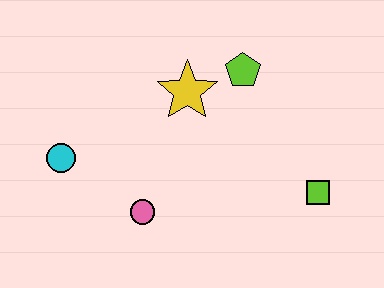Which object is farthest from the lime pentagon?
The cyan circle is farthest from the lime pentagon.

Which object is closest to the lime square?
The lime pentagon is closest to the lime square.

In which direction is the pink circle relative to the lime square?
The pink circle is to the left of the lime square.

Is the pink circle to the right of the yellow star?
No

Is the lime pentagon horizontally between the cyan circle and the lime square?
Yes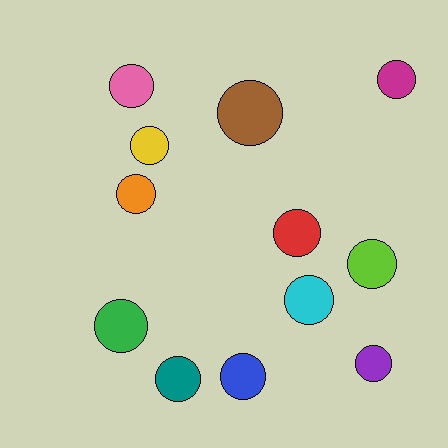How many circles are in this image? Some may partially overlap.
There are 12 circles.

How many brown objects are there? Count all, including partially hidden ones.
There is 1 brown object.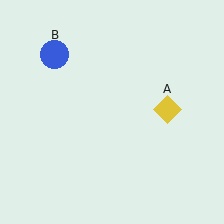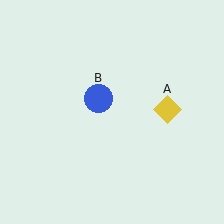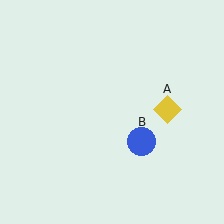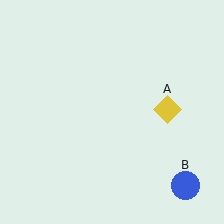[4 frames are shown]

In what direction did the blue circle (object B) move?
The blue circle (object B) moved down and to the right.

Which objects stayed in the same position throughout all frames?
Yellow diamond (object A) remained stationary.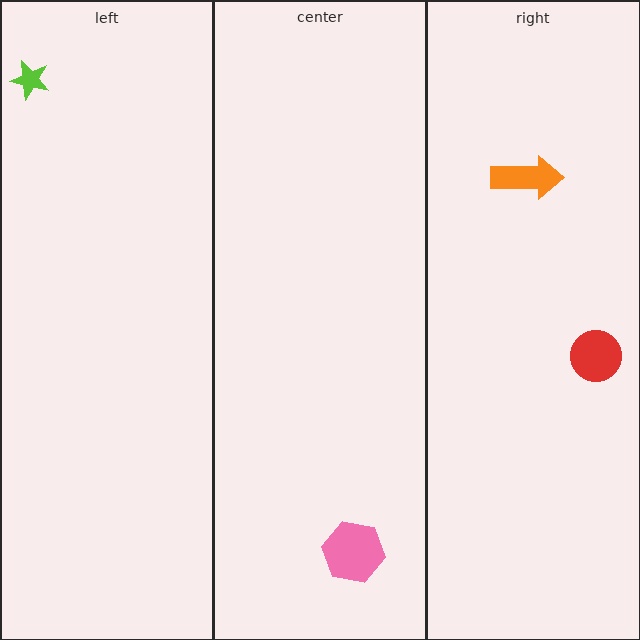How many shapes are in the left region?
1.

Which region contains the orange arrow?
The right region.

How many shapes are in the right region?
2.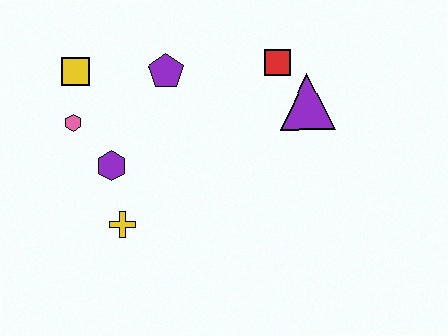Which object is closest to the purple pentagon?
The yellow square is closest to the purple pentagon.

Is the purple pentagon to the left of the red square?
Yes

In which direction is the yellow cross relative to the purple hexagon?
The yellow cross is below the purple hexagon.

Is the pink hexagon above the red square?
No